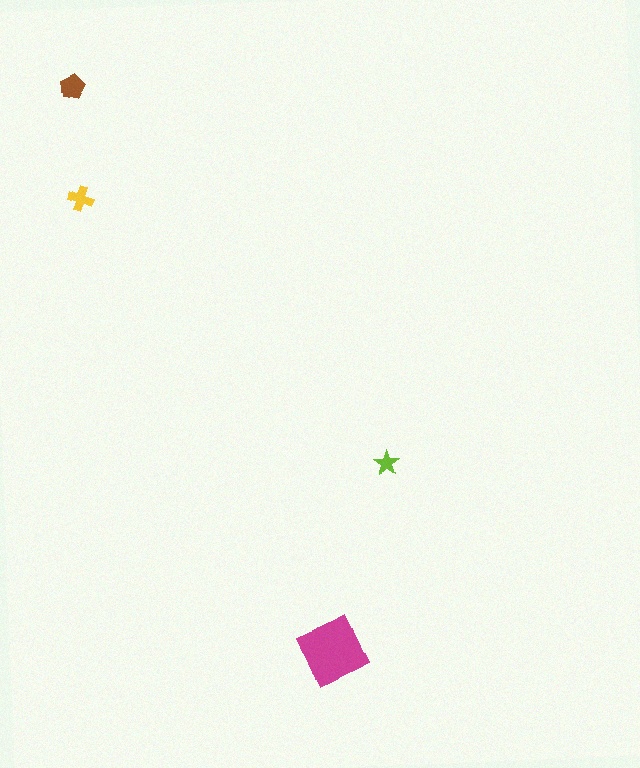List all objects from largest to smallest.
The magenta diamond, the brown pentagon, the yellow cross, the lime star.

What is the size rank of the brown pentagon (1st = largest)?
2nd.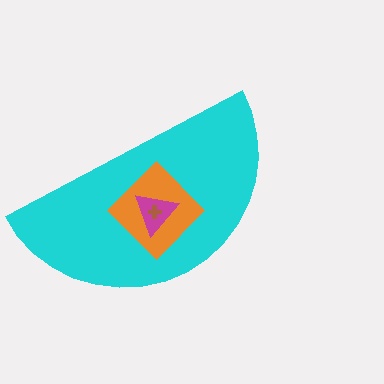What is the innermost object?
The brown cross.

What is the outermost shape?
The cyan semicircle.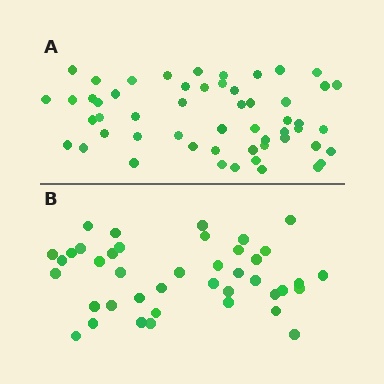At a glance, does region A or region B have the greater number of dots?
Region A (the top region) has more dots.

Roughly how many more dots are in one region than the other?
Region A has approximately 15 more dots than region B.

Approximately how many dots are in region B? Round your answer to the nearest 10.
About 40 dots. (The exact count is 41, which rounds to 40.)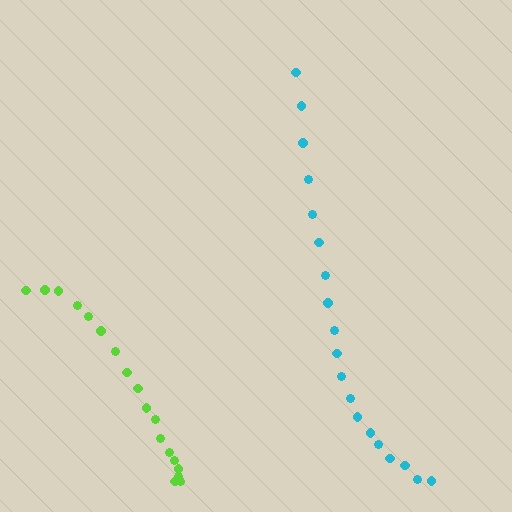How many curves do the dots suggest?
There are 2 distinct paths.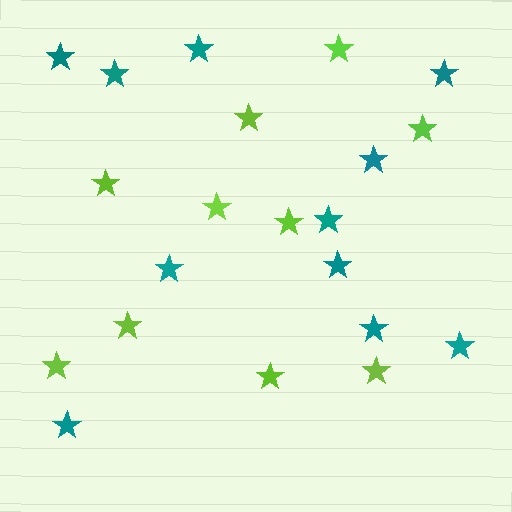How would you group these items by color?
There are 2 groups: one group of teal stars (11) and one group of lime stars (10).